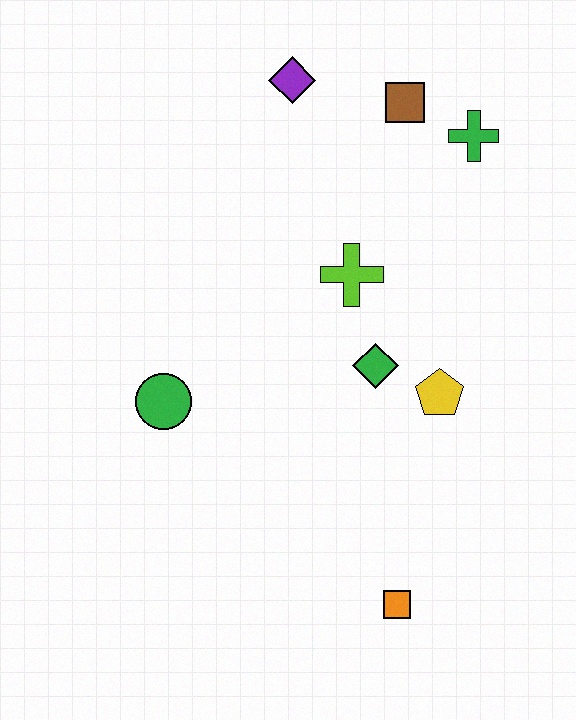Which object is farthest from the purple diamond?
The orange square is farthest from the purple diamond.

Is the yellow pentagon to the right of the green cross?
No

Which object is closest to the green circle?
The green diamond is closest to the green circle.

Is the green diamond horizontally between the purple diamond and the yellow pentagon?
Yes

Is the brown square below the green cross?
No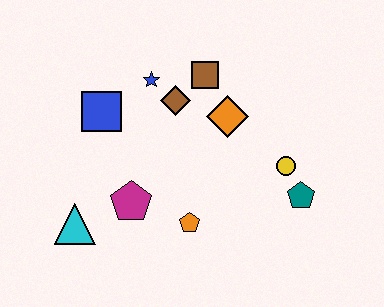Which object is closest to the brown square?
The brown diamond is closest to the brown square.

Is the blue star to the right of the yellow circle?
No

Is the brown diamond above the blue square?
Yes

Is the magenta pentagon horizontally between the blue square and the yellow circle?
Yes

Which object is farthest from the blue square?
The teal pentagon is farthest from the blue square.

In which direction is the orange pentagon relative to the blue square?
The orange pentagon is below the blue square.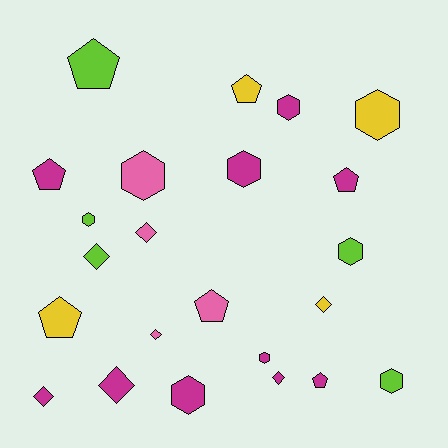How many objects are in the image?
There are 23 objects.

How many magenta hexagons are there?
There are 4 magenta hexagons.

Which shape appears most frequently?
Hexagon, with 9 objects.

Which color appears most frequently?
Magenta, with 10 objects.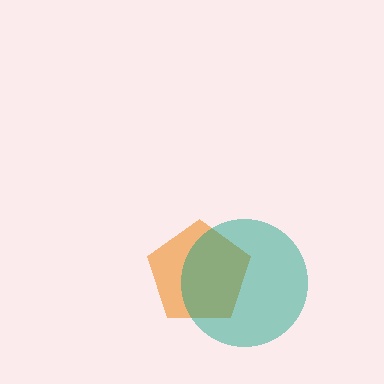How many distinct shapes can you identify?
There are 2 distinct shapes: an orange pentagon, a teal circle.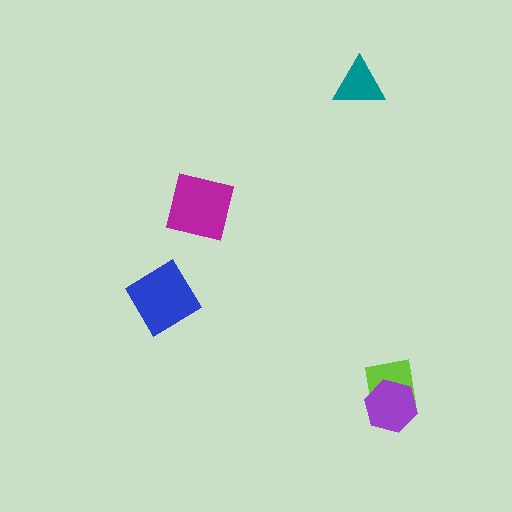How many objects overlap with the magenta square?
0 objects overlap with the magenta square.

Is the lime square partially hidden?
Yes, it is partially covered by another shape.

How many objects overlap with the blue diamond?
0 objects overlap with the blue diamond.